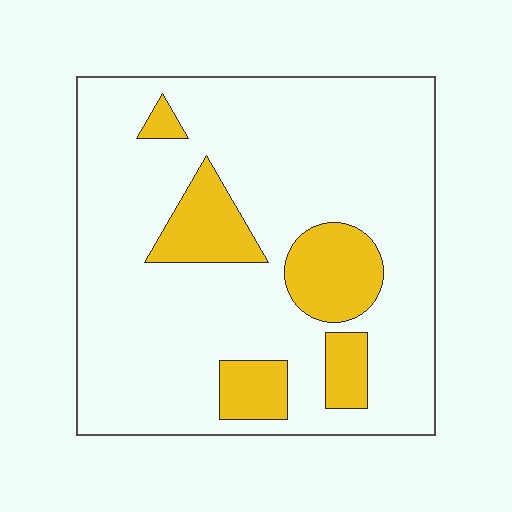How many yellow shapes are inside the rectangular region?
5.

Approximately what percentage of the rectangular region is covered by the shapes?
Approximately 20%.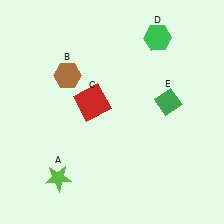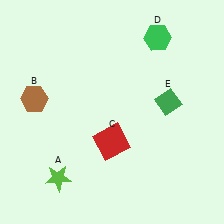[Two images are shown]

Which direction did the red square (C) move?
The red square (C) moved down.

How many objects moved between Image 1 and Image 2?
2 objects moved between the two images.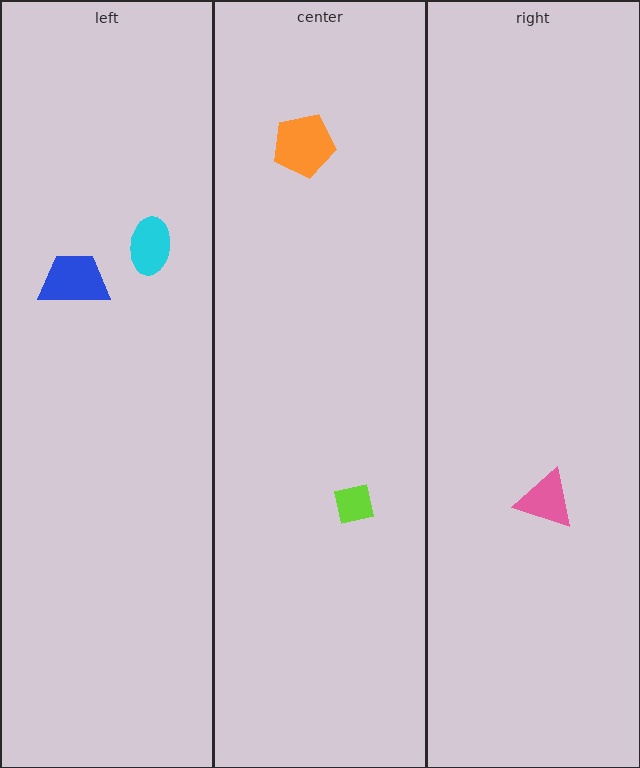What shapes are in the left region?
The cyan ellipse, the blue trapezoid.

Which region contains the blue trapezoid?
The left region.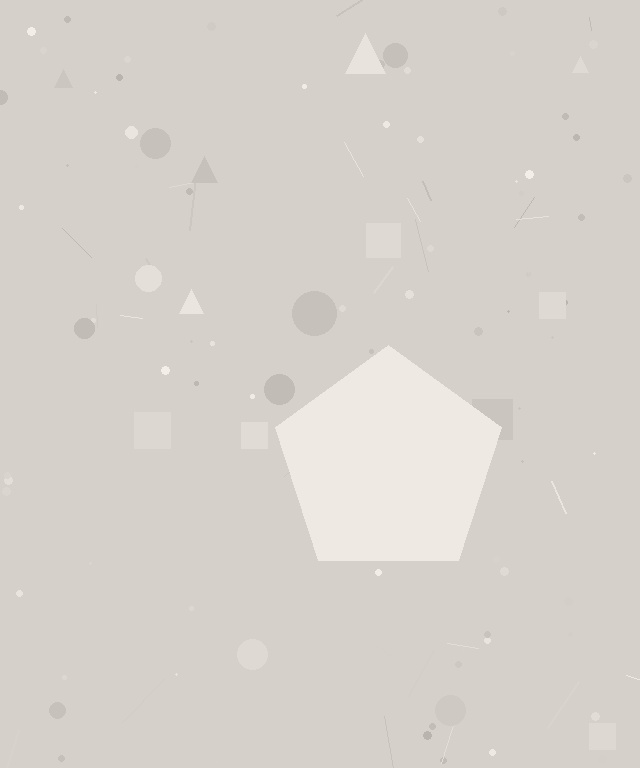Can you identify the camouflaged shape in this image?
The camouflaged shape is a pentagon.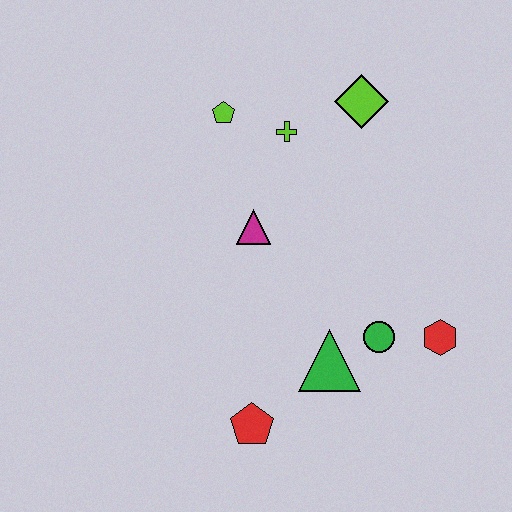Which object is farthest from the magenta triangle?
The red hexagon is farthest from the magenta triangle.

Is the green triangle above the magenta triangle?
No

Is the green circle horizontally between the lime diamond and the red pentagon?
No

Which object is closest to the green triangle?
The green circle is closest to the green triangle.